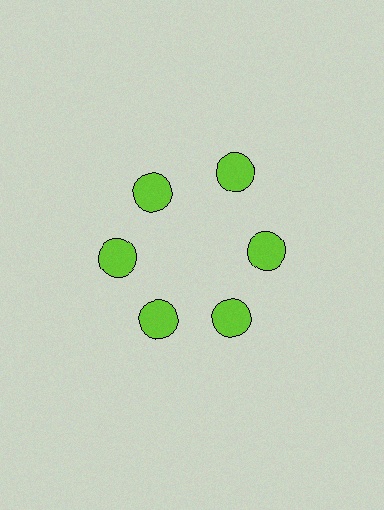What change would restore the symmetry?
The symmetry would be restored by moving it inward, back onto the ring so that all 6 circles sit at equal angles and equal distance from the center.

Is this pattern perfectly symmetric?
No. The 6 lime circles are arranged in a ring, but one element near the 1 o'clock position is pushed outward from the center, breaking the 6-fold rotational symmetry.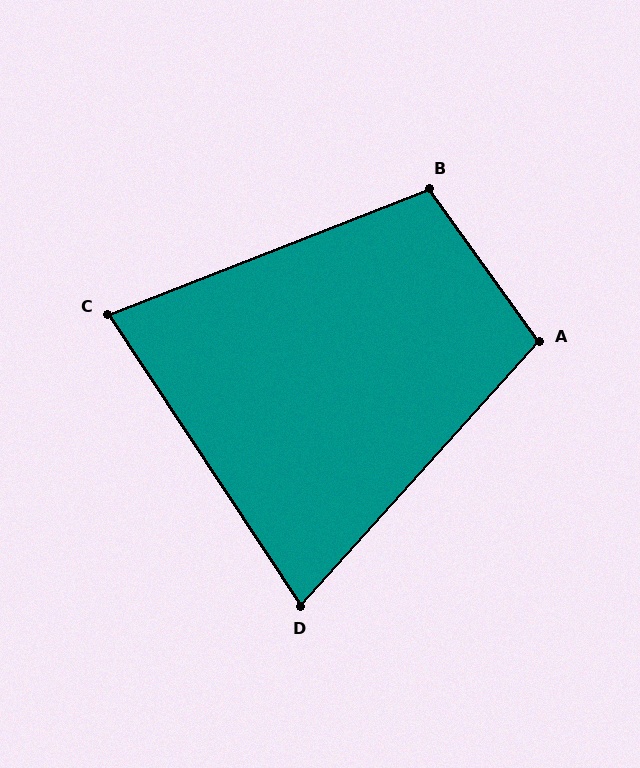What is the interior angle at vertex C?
Approximately 78 degrees (acute).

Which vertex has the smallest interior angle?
D, at approximately 75 degrees.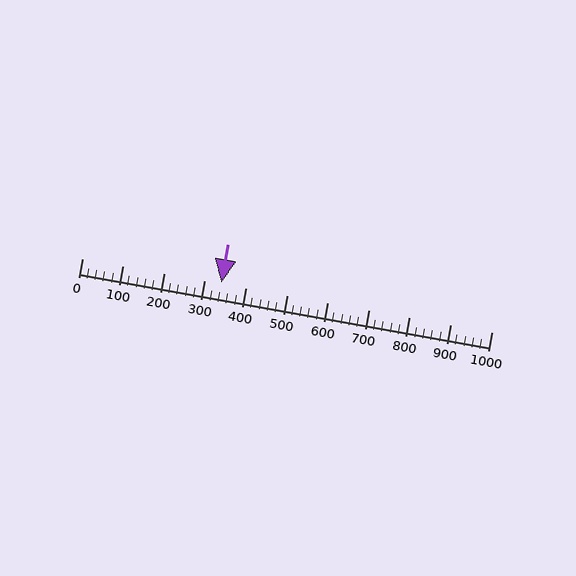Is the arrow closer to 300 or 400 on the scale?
The arrow is closer to 300.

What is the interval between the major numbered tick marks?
The major tick marks are spaced 100 units apart.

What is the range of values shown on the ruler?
The ruler shows values from 0 to 1000.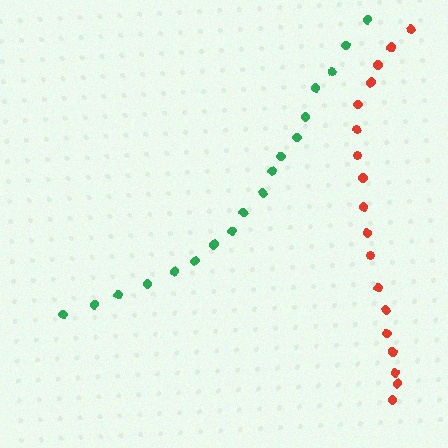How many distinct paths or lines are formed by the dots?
There are 2 distinct paths.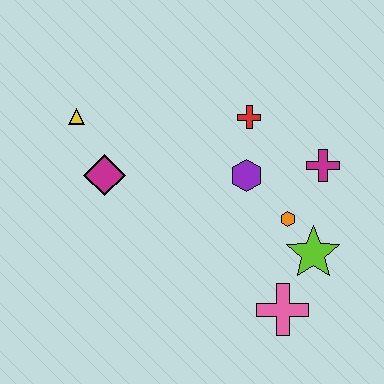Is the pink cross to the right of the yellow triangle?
Yes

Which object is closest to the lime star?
The orange hexagon is closest to the lime star.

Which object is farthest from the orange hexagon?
The yellow triangle is farthest from the orange hexagon.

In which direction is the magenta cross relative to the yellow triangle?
The magenta cross is to the right of the yellow triangle.